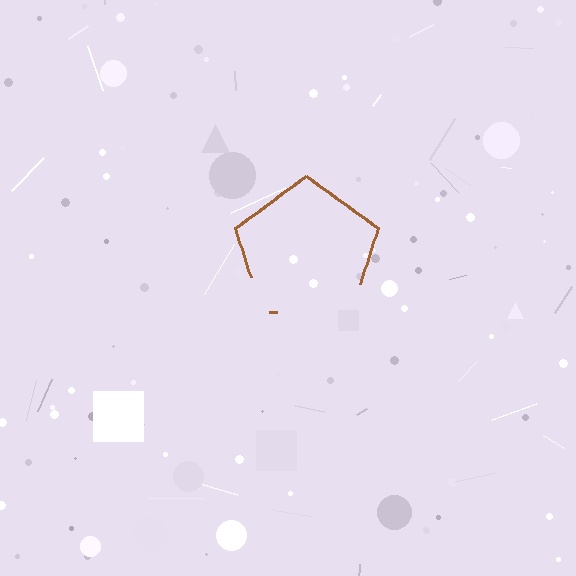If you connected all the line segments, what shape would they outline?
They would outline a pentagon.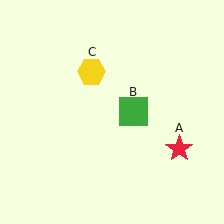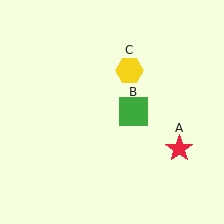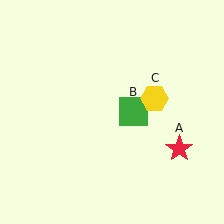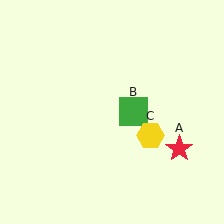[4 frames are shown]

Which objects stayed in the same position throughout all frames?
Red star (object A) and green square (object B) remained stationary.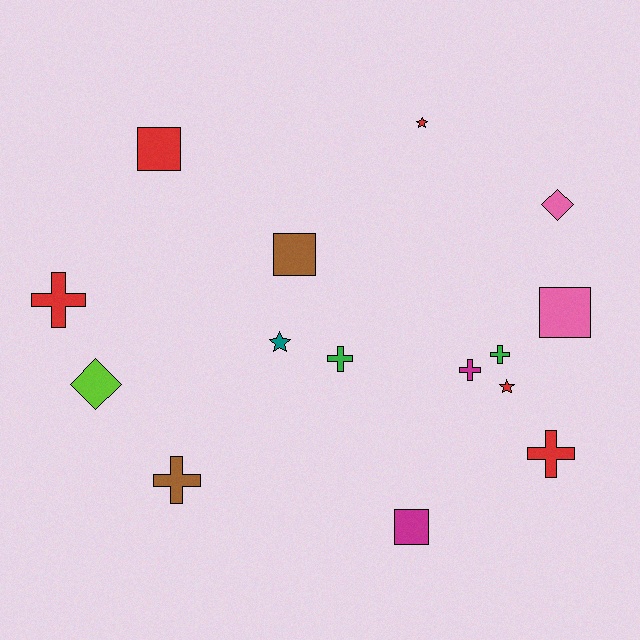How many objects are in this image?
There are 15 objects.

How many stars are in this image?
There are 3 stars.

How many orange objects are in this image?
There are no orange objects.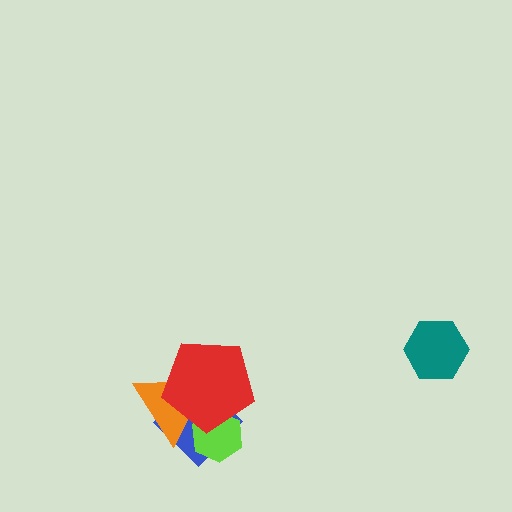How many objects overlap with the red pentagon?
3 objects overlap with the red pentagon.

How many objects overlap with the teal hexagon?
0 objects overlap with the teal hexagon.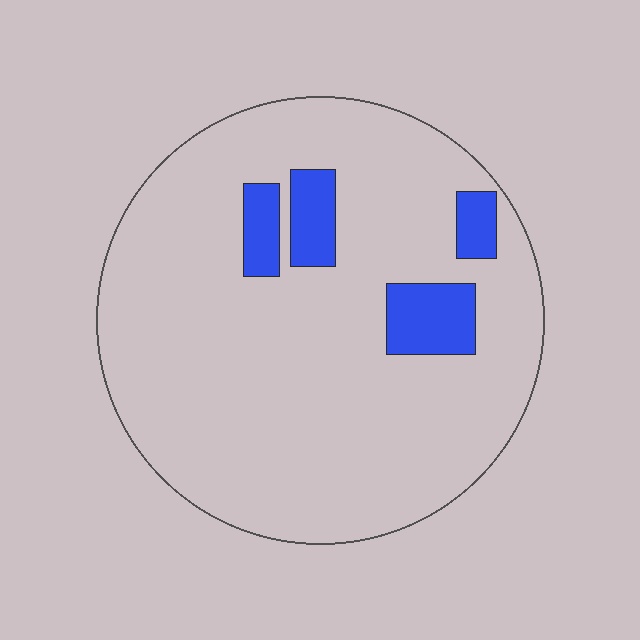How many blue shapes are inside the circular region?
4.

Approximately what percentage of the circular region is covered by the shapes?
Approximately 10%.